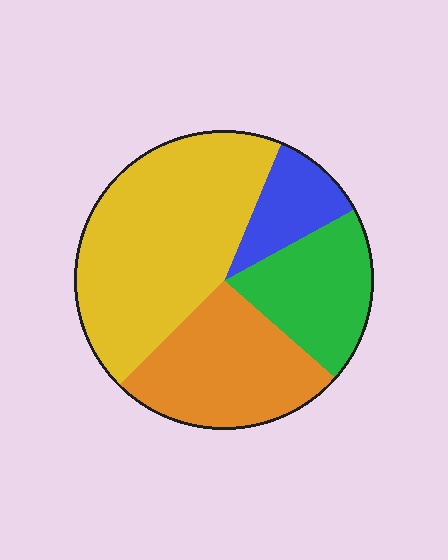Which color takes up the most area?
Yellow, at roughly 45%.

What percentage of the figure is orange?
Orange takes up between a sixth and a third of the figure.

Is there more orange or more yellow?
Yellow.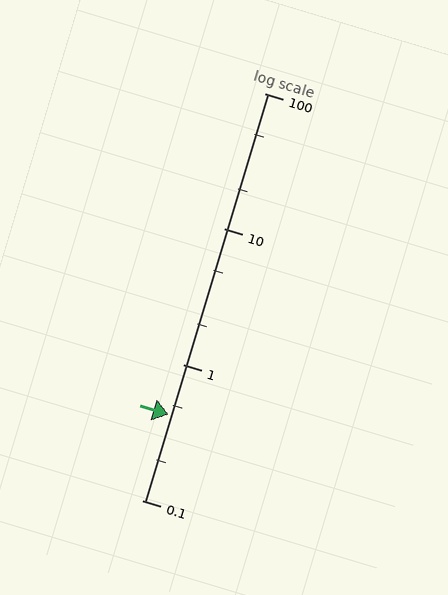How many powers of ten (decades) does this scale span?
The scale spans 3 decades, from 0.1 to 100.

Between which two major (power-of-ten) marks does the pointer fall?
The pointer is between 0.1 and 1.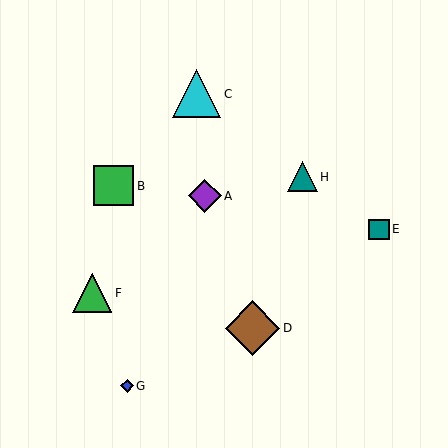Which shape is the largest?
The brown diamond (labeled D) is the largest.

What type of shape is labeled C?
Shape C is a cyan triangle.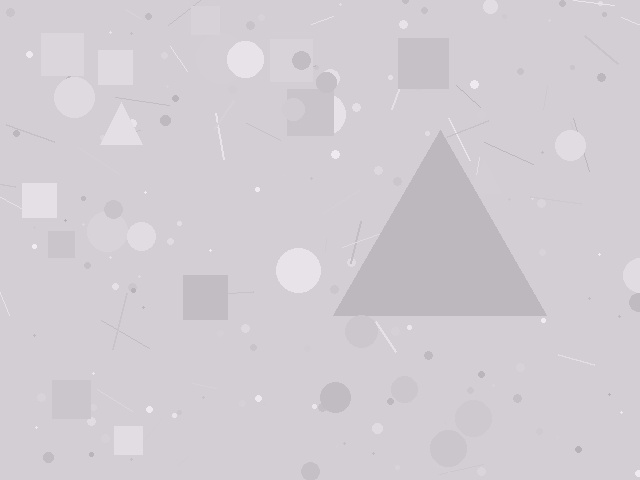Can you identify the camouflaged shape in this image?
The camouflaged shape is a triangle.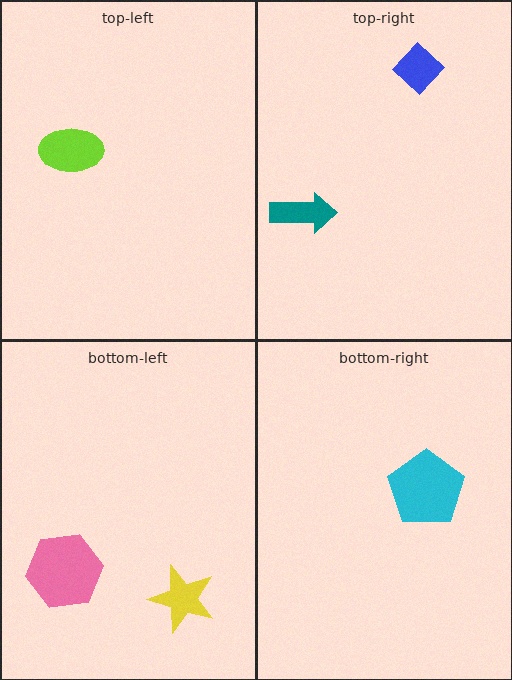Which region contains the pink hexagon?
The bottom-left region.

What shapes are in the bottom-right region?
The cyan pentagon.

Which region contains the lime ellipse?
The top-left region.